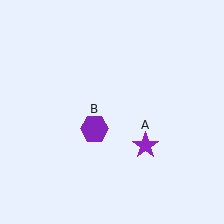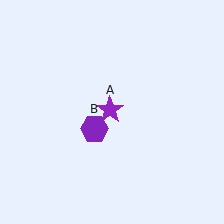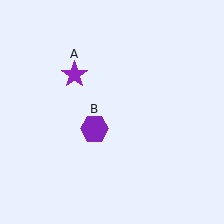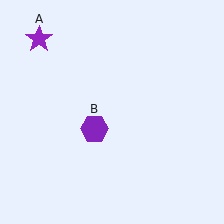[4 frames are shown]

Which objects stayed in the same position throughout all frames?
Purple hexagon (object B) remained stationary.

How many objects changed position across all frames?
1 object changed position: purple star (object A).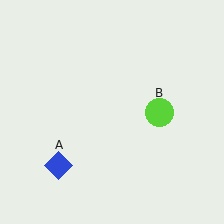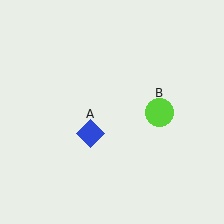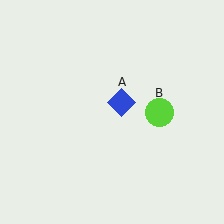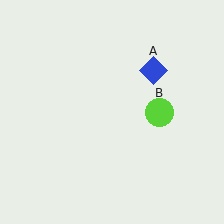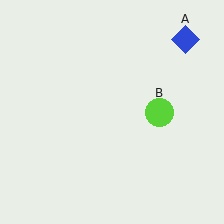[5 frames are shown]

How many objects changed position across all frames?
1 object changed position: blue diamond (object A).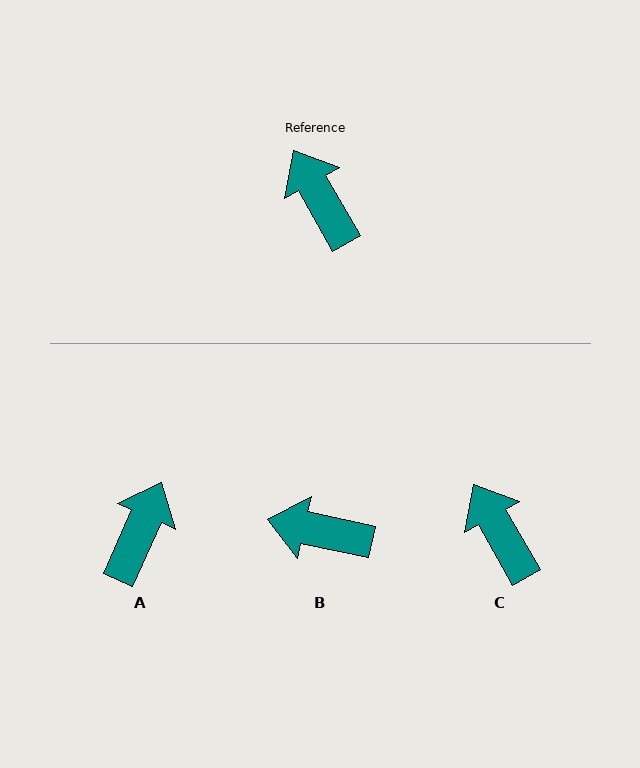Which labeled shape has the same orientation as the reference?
C.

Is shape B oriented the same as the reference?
No, it is off by about 48 degrees.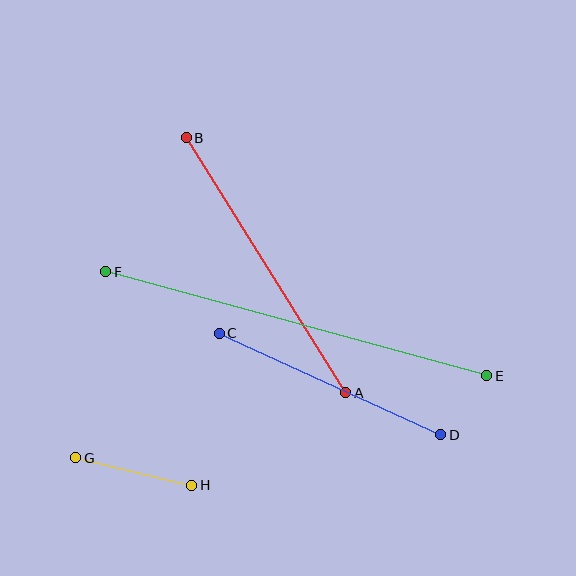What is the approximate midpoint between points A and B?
The midpoint is at approximately (266, 265) pixels.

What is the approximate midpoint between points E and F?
The midpoint is at approximately (296, 324) pixels.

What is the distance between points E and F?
The distance is approximately 395 pixels.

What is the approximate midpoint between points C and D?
The midpoint is at approximately (330, 384) pixels.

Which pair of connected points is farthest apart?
Points E and F are farthest apart.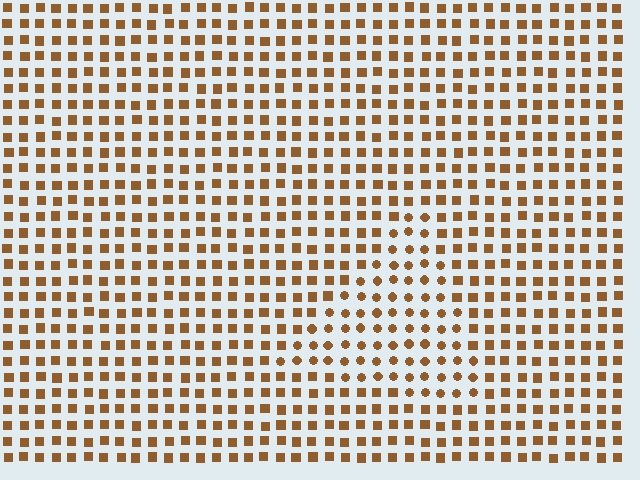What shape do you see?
I see a triangle.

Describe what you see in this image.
The image is filled with small brown elements arranged in a uniform grid. A triangle-shaped region contains circles, while the surrounding area contains squares. The boundary is defined purely by the change in element shape.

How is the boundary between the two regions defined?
The boundary is defined by a change in element shape: circles inside vs. squares outside. All elements share the same color and spacing.